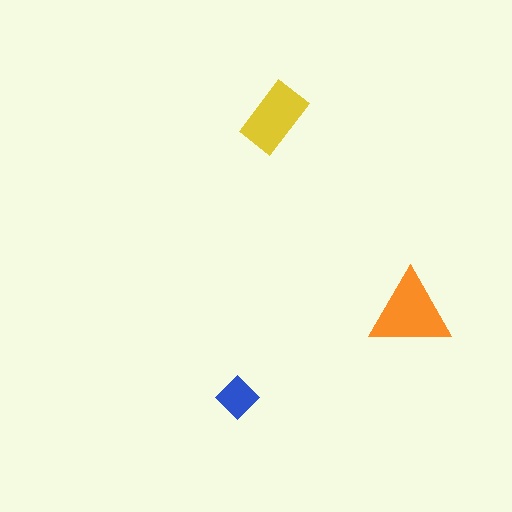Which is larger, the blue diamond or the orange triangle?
The orange triangle.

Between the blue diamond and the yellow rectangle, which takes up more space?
The yellow rectangle.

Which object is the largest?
The orange triangle.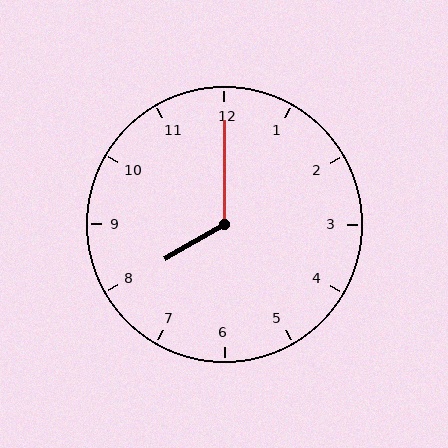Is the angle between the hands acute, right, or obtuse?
It is obtuse.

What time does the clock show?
8:00.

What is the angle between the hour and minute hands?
Approximately 120 degrees.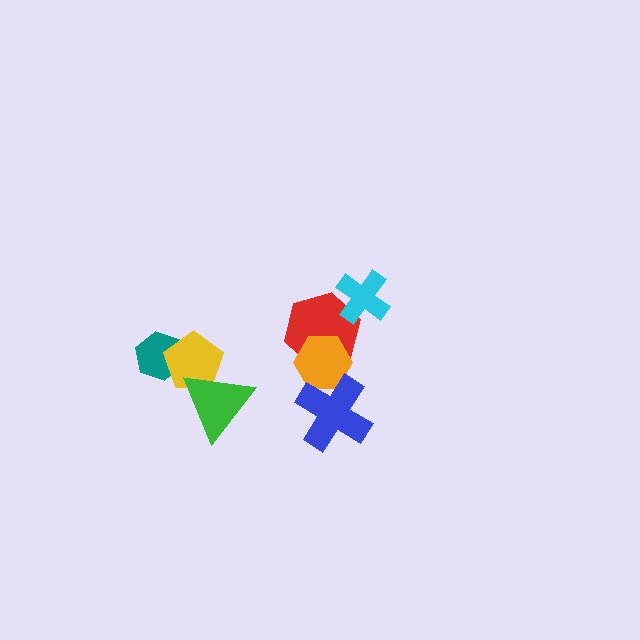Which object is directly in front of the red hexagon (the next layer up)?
The cyan cross is directly in front of the red hexagon.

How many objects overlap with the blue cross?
1 object overlaps with the blue cross.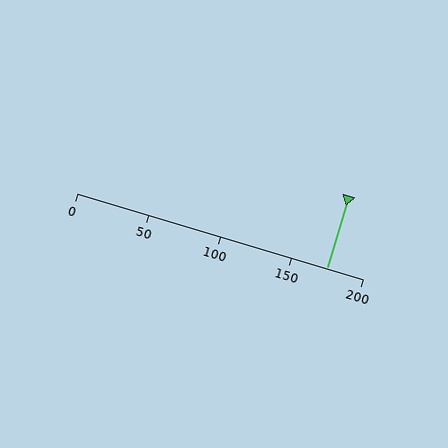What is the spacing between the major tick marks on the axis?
The major ticks are spaced 50 apart.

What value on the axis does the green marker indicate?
The marker indicates approximately 175.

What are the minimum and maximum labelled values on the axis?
The axis runs from 0 to 200.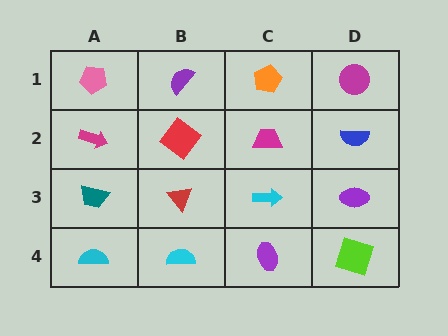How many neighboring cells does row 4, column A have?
2.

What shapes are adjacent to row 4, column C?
A cyan arrow (row 3, column C), a cyan semicircle (row 4, column B), a lime square (row 4, column D).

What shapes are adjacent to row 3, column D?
A blue semicircle (row 2, column D), a lime square (row 4, column D), a cyan arrow (row 3, column C).